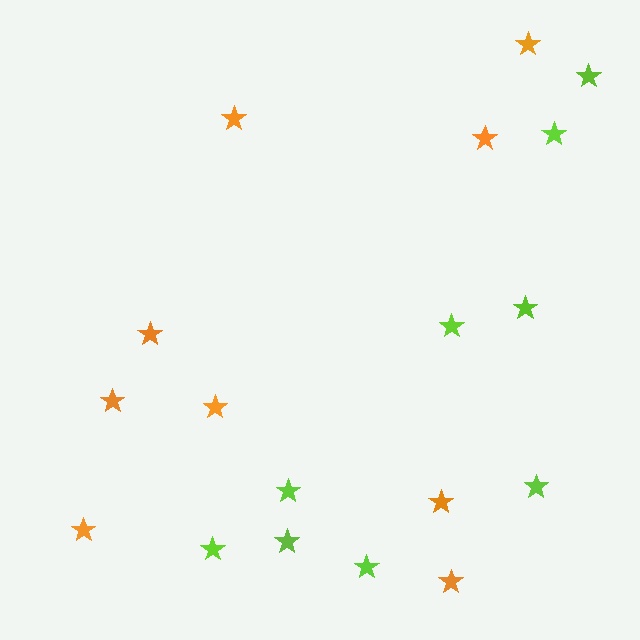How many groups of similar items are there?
There are 2 groups: one group of lime stars (9) and one group of orange stars (9).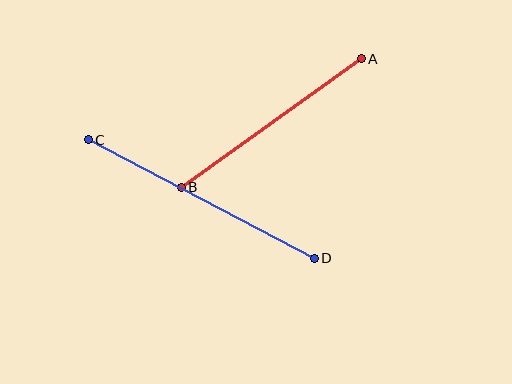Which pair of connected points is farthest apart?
Points C and D are farthest apart.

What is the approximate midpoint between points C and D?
The midpoint is at approximately (201, 199) pixels.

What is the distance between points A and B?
The distance is approximately 221 pixels.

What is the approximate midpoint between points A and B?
The midpoint is at approximately (271, 123) pixels.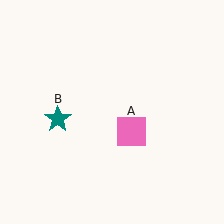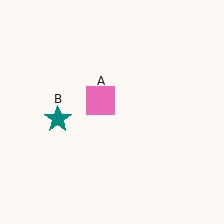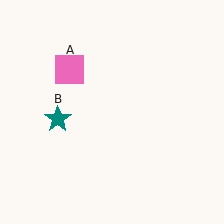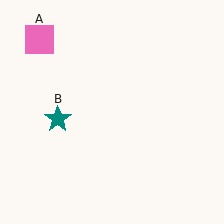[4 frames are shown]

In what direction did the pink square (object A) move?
The pink square (object A) moved up and to the left.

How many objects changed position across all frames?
1 object changed position: pink square (object A).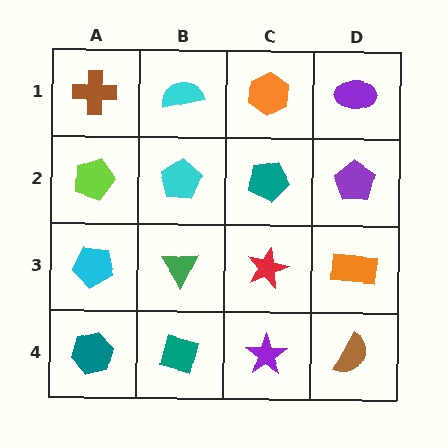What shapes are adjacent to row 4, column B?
A green triangle (row 3, column B), a teal hexagon (row 4, column A), a purple star (row 4, column C).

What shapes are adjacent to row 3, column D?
A purple pentagon (row 2, column D), a brown semicircle (row 4, column D), a red star (row 3, column C).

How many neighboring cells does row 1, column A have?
2.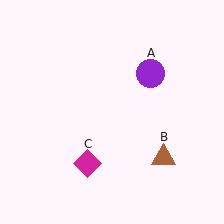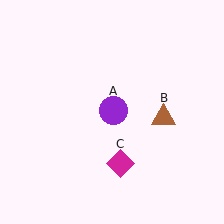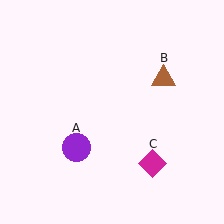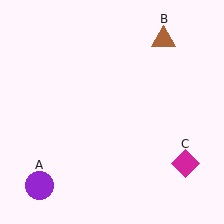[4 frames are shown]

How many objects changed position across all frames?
3 objects changed position: purple circle (object A), brown triangle (object B), magenta diamond (object C).